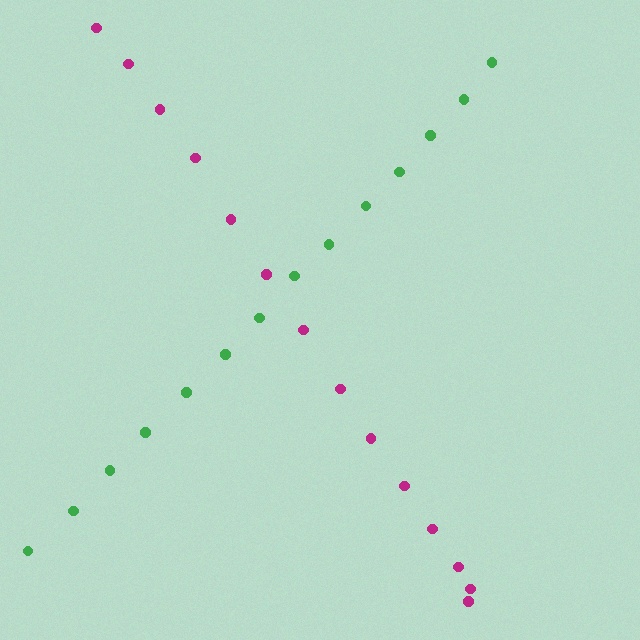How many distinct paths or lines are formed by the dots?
There are 2 distinct paths.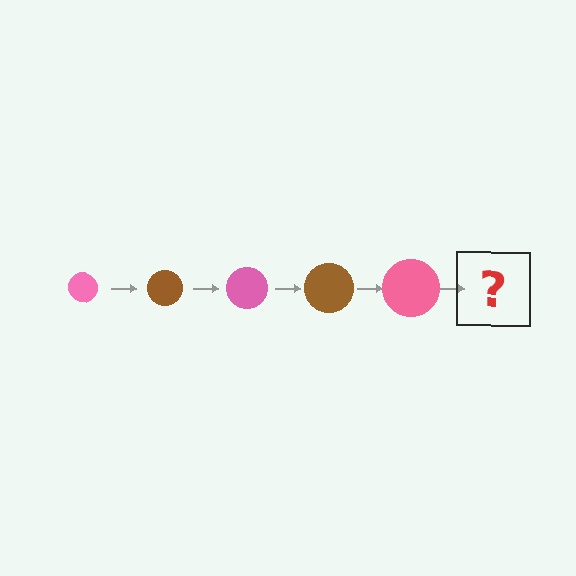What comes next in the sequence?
The next element should be a brown circle, larger than the previous one.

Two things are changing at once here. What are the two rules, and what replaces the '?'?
The two rules are that the circle grows larger each step and the color cycles through pink and brown. The '?' should be a brown circle, larger than the previous one.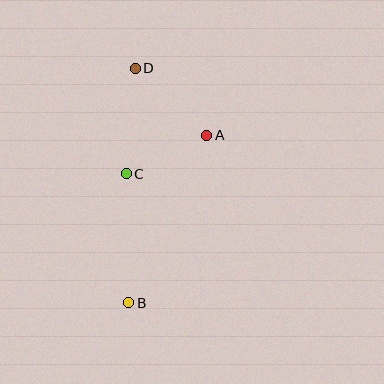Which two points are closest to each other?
Points A and C are closest to each other.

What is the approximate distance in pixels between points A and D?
The distance between A and D is approximately 98 pixels.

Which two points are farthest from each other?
Points B and D are farthest from each other.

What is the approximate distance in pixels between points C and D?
The distance between C and D is approximately 106 pixels.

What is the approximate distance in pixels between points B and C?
The distance between B and C is approximately 129 pixels.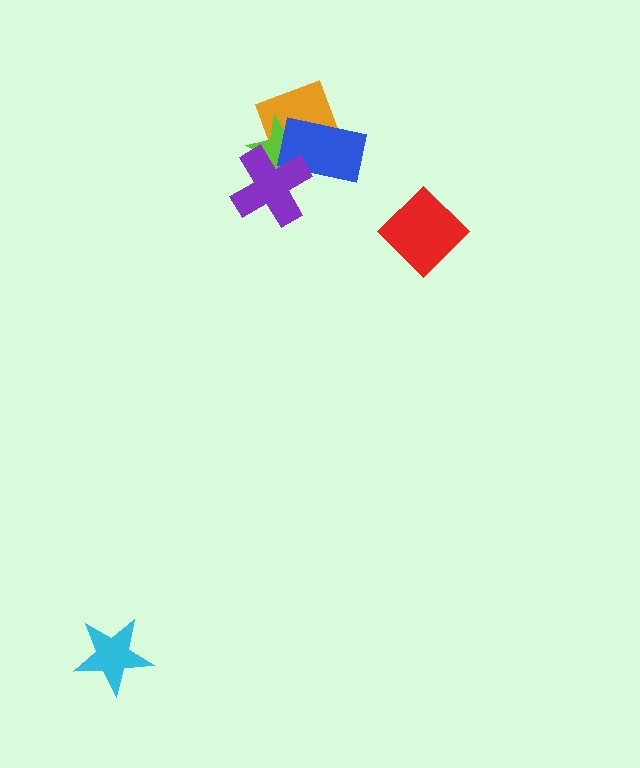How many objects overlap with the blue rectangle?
3 objects overlap with the blue rectangle.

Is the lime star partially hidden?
Yes, it is partially covered by another shape.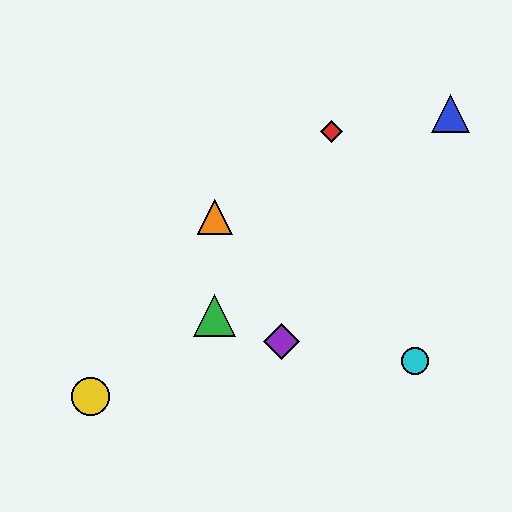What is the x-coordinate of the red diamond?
The red diamond is at x≈332.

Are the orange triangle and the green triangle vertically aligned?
Yes, both are at x≈215.